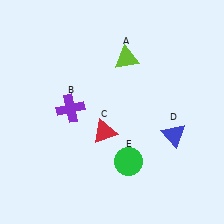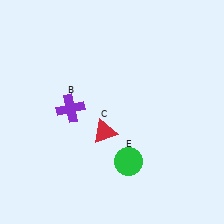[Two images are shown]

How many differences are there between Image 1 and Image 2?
There are 2 differences between the two images.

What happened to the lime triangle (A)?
The lime triangle (A) was removed in Image 2. It was in the top-right area of Image 1.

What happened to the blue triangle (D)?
The blue triangle (D) was removed in Image 2. It was in the bottom-right area of Image 1.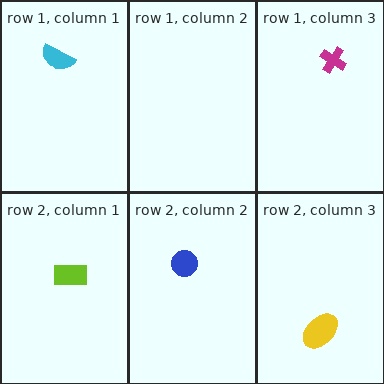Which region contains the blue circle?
The row 2, column 2 region.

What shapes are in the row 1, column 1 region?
The cyan semicircle.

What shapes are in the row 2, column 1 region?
The lime rectangle.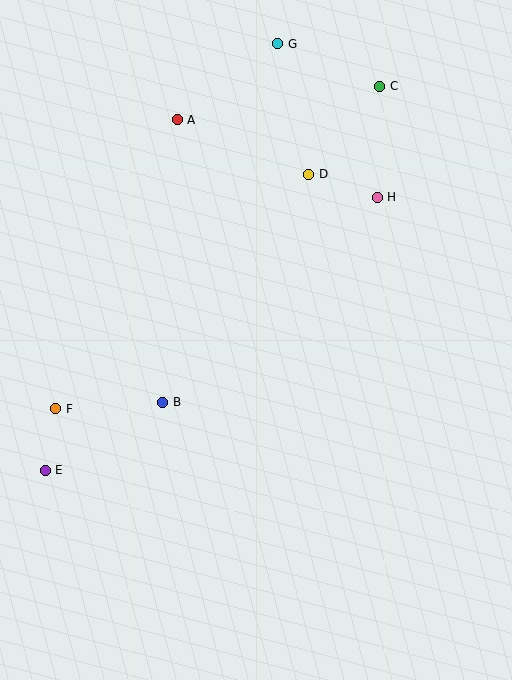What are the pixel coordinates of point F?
Point F is at (56, 409).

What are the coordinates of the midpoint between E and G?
The midpoint between E and G is at (161, 257).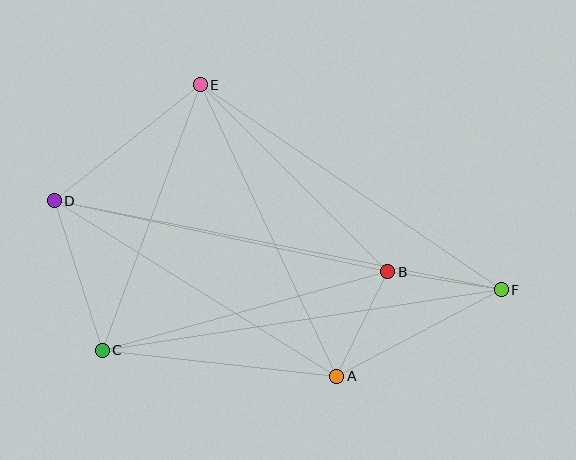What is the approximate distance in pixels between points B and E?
The distance between B and E is approximately 265 pixels.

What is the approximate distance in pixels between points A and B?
The distance between A and B is approximately 116 pixels.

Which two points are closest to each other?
Points B and F are closest to each other.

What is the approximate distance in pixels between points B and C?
The distance between B and C is approximately 297 pixels.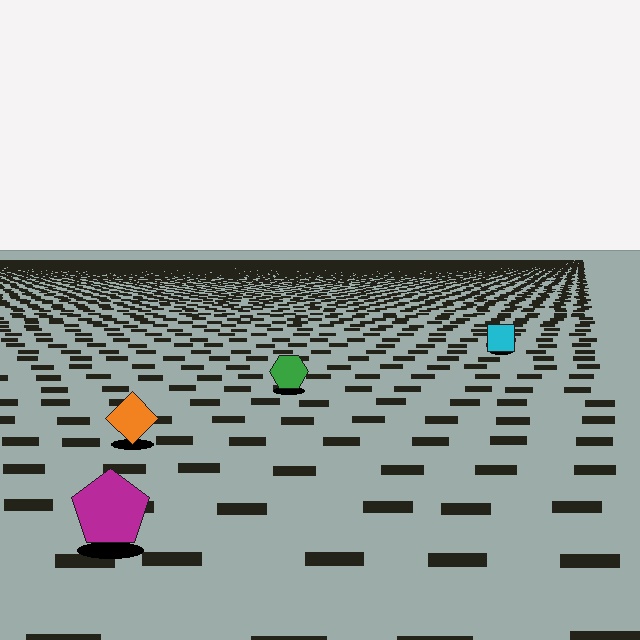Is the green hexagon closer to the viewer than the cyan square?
Yes. The green hexagon is closer — you can tell from the texture gradient: the ground texture is coarser near it.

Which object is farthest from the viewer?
The cyan square is farthest from the viewer. It appears smaller and the ground texture around it is denser.